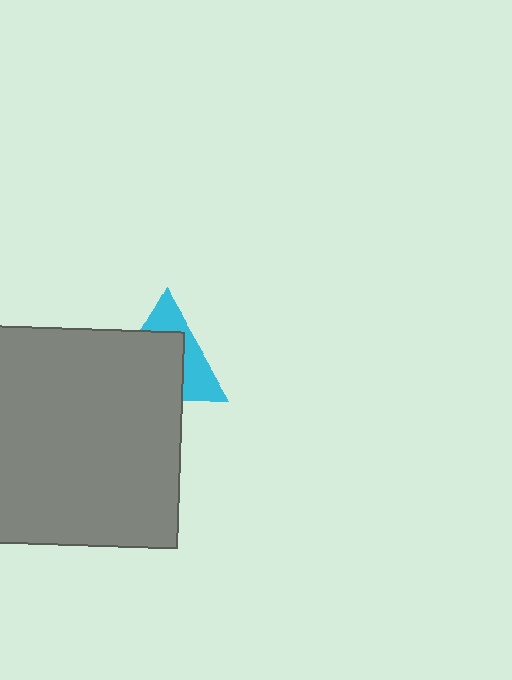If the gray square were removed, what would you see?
You would see the complete cyan triangle.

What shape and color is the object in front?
The object in front is a gray square.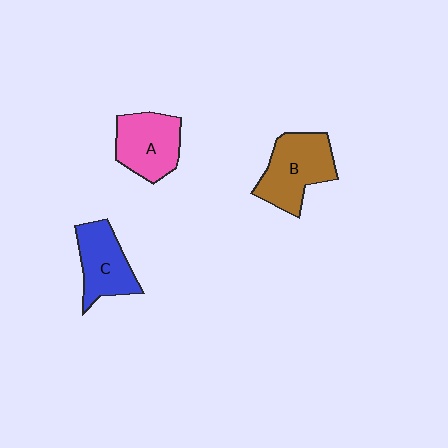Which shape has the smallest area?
Shape C (blue).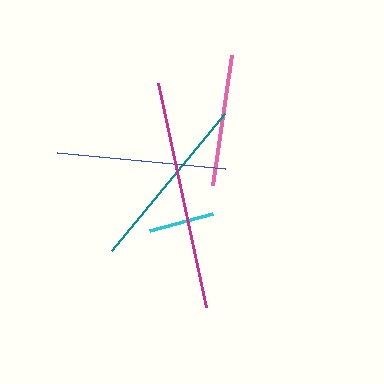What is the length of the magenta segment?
The magenta segment is approximately 229 pixels long.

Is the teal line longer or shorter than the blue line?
The teal line is longer than the blue line.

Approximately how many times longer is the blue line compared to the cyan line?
The blue line is approximately 2.6 times the length of the cyan line.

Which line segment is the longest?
The magenta line is the longest at approximately 229 pixels.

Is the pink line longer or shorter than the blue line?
The blue line is longer than the pink line.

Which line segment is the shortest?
The cyan line is the shortest at approximately 66 pixels.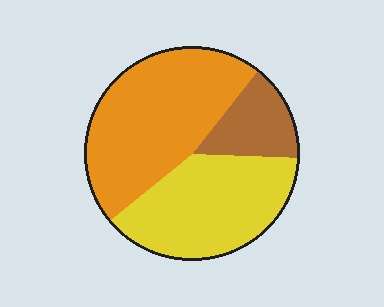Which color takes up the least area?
Brown, at roughly 15%.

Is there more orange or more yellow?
Orange.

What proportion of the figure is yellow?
Yellow takes up between a quarter and a half of the figure.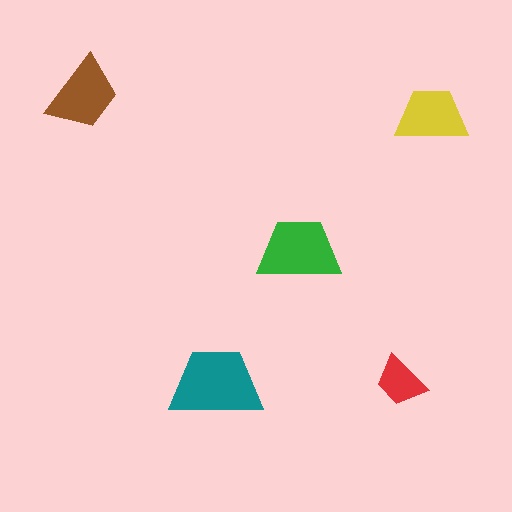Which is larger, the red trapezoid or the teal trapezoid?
The teal one.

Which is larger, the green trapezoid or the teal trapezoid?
The teal one.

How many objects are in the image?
There are 5 objects in the image.